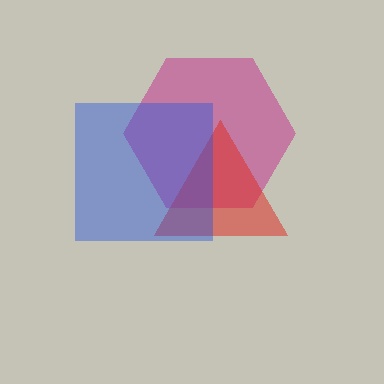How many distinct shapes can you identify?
There are 3 distinct shapes: a magenta hexagon, a red triangle, a blue square.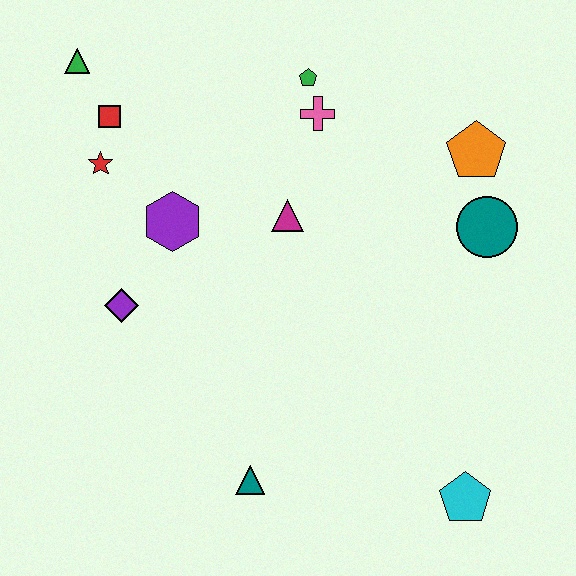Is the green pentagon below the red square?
No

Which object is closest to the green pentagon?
The pink cross is closest to the green pentagon.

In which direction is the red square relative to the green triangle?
The red square is below the green triangle.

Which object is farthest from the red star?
The cyan pentagon is farthest from the red star.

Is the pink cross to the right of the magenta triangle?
Yes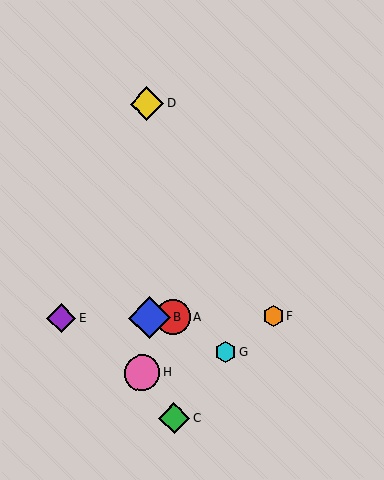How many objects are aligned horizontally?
4 objects (A, B, E, F) are aligned horizontally.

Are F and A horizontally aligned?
Yes, both are at y≈316.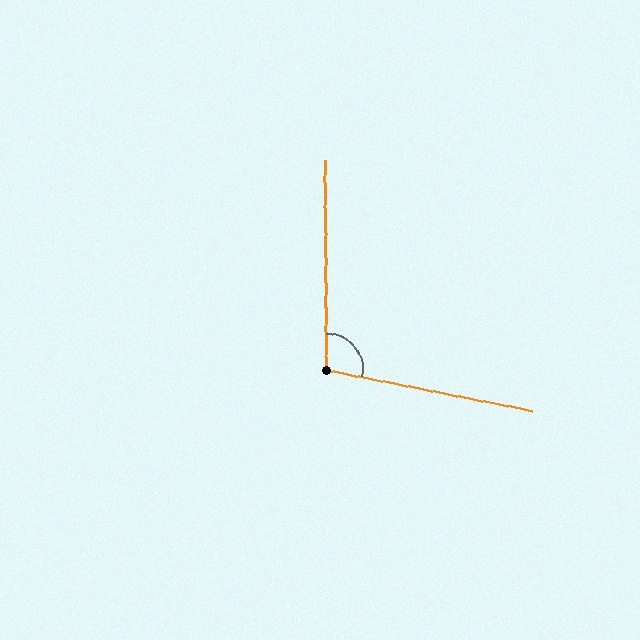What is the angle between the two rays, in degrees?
Approximately 102 degrees.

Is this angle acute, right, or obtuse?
It is obtuse.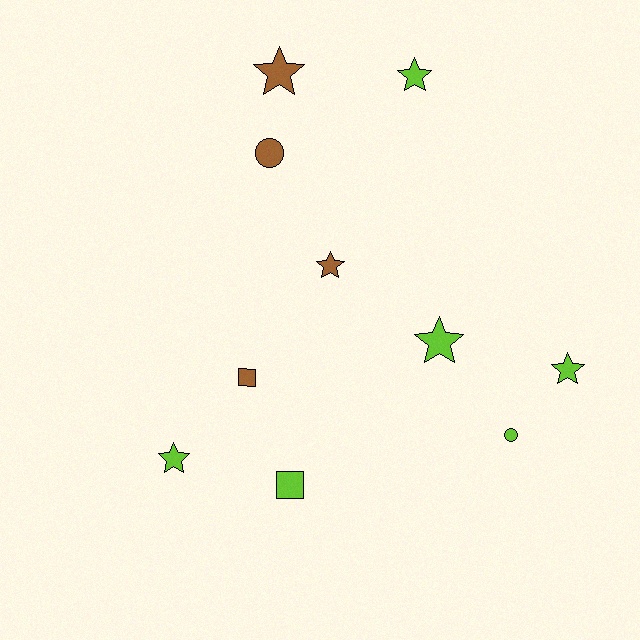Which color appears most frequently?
Lime, with 6 objects.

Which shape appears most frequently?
Star, with 6 objects.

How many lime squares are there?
There is 1 lime square.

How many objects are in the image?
There are 10 objects.